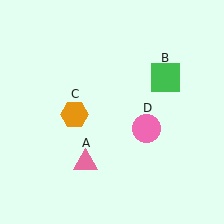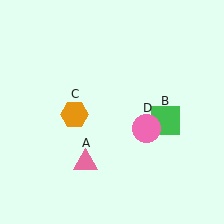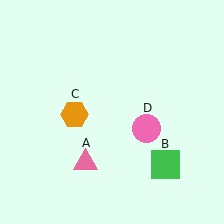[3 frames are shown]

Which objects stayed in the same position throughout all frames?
Pink triangle (object A) and orange hexagon (object C) and pink circle (object D) remained stationary.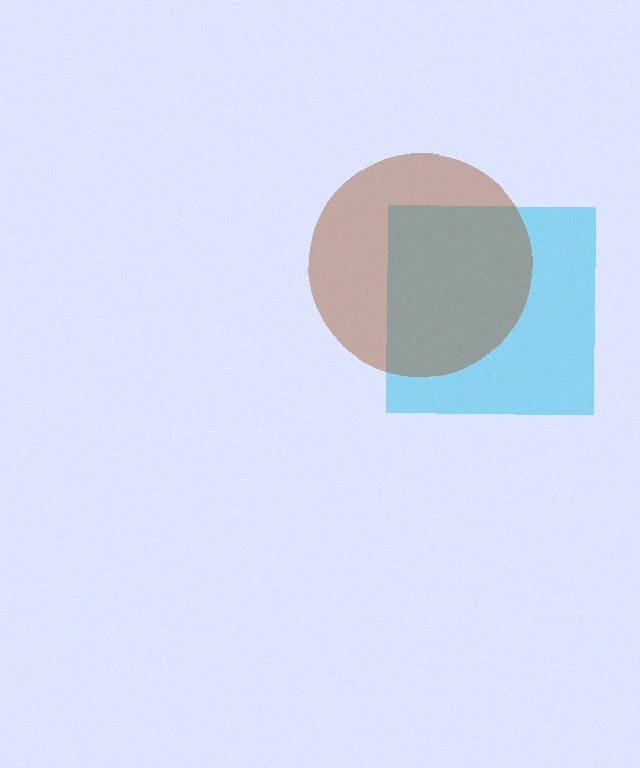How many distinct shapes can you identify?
There are 2 distinct shapes: a cyan square, a brown circle.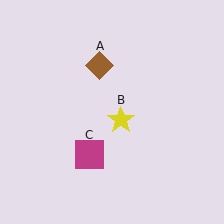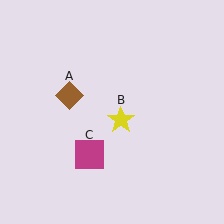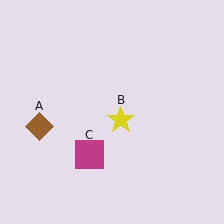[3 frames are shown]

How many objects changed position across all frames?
1 object changed position: brown diamond (object A).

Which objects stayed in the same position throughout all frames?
Yellow star (object B) and magenta square (object C) remained stationary.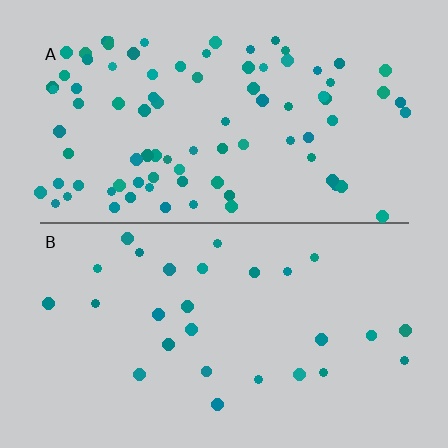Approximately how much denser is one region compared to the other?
Approximately 3.2× — region A over region B.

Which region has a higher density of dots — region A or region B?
A (the top).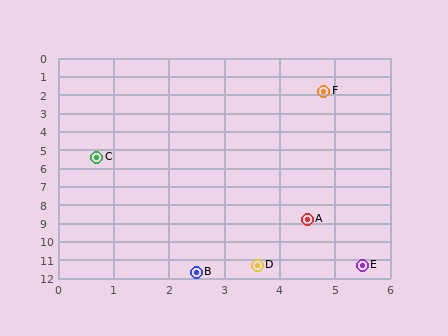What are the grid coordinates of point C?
Point C is at approximately (0.7, 5.4).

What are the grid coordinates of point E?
Point E is at approximately (5.5, 11.3).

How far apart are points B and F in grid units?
Points B and F are about 10.2 grid units apart.